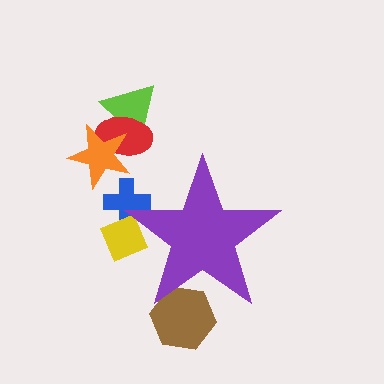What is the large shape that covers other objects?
A purple star.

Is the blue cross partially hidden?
Yes, the blue cross is partially hidden behind the purple star.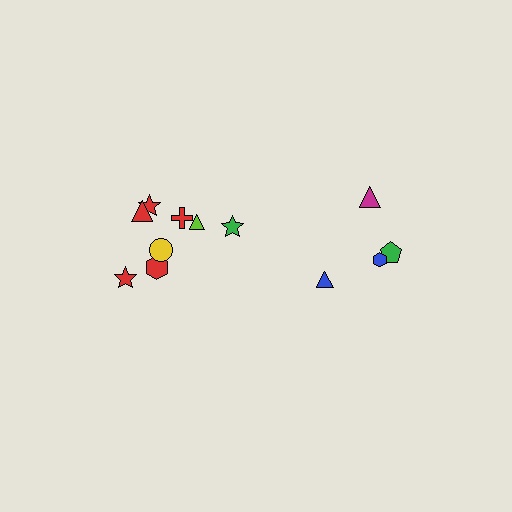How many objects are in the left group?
There are 8 objects.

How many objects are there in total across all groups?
There are 12 objects.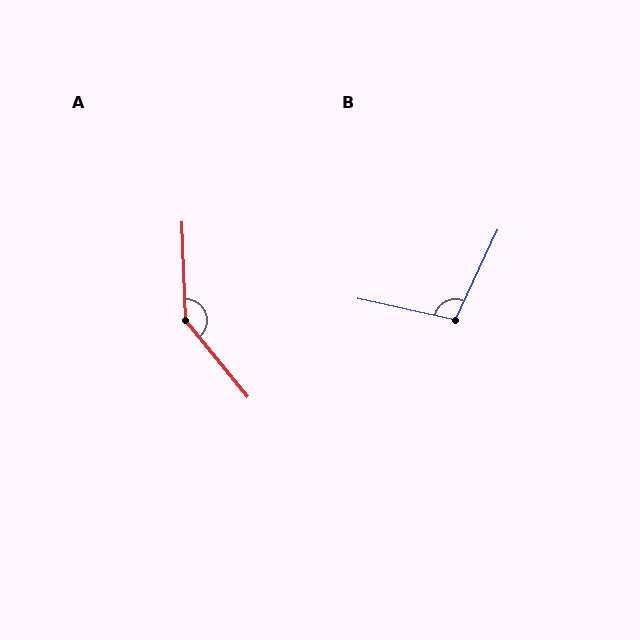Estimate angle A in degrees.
Approximately 143 degrees.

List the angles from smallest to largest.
B (103°), A (143°).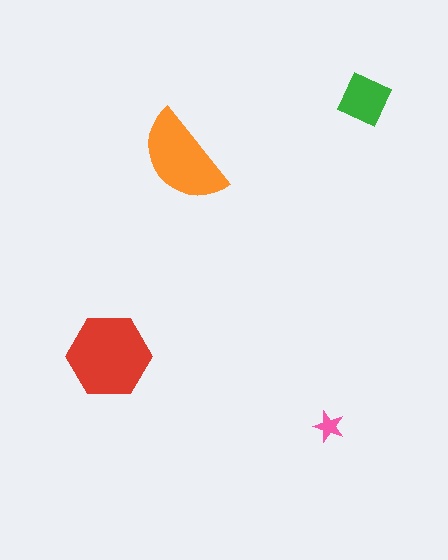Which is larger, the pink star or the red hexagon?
The red hexagon.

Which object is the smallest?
The pink star.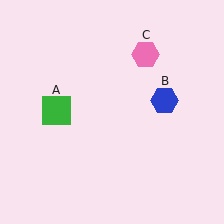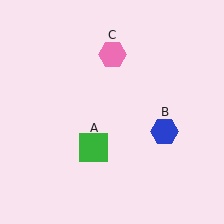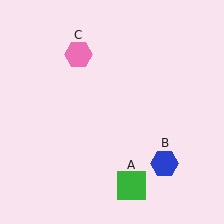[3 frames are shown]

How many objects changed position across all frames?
3 objects changed position: green square (object A), blue hexagon (object B), pink hexagon (object C).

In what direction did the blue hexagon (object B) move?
The blue hexagon (object B) moved down.